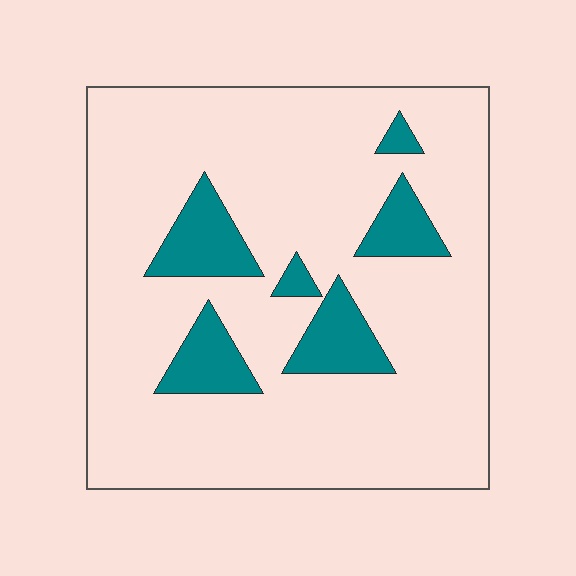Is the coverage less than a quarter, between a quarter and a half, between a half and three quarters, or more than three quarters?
Less than a quarter.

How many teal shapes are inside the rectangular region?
6.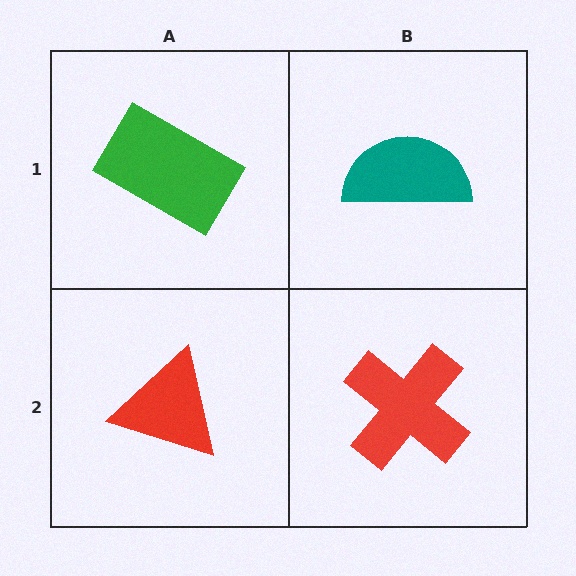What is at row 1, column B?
A teal semicircle.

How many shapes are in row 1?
2 shapes.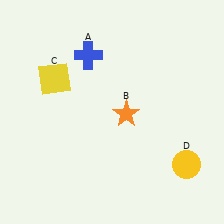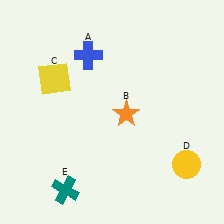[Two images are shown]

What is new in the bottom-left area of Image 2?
A teal cross (E) was added in the bottom-left area of Image 2.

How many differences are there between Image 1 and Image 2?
There is 1 difference between the two images.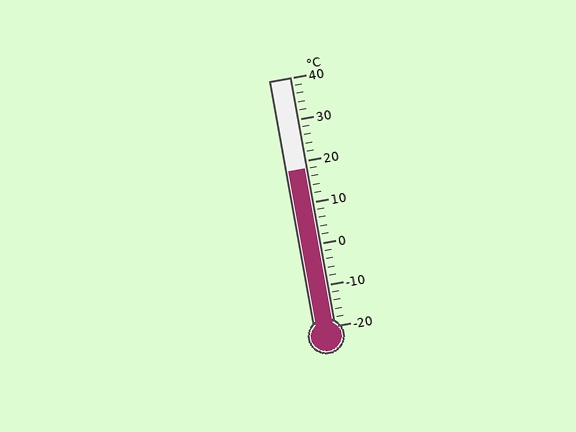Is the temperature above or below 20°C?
The temperature is below 20°C.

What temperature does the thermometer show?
The thermometer shows approximately 18°C.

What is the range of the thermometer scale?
The thermometer scale ranges from -20°C to 40°C.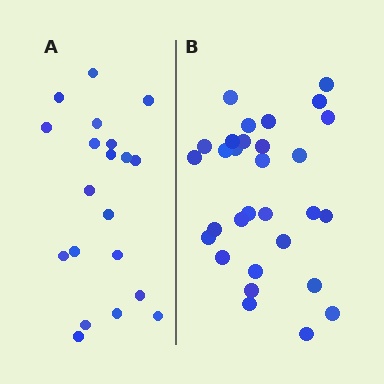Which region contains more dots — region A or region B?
Region B (the right region) has more dots.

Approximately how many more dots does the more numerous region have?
Region B has roughly 10 or so more dots than region A.